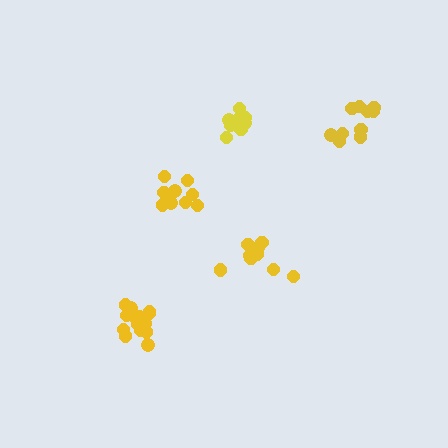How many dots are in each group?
Group 1: 10 dots, Group 2: 10 dots, Group 3: 15 dots, Group 4: 10 dots, Group 5: 11 dots (56 total).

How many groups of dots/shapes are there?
There are 5 groups.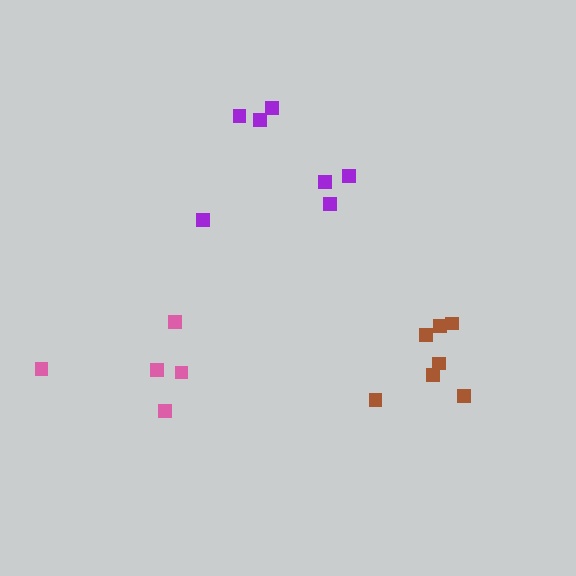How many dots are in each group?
Group 1: 5 dots, Group 2: 7 dots, Group 3: 7 dots (19 total).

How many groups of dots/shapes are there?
There are 3 groups.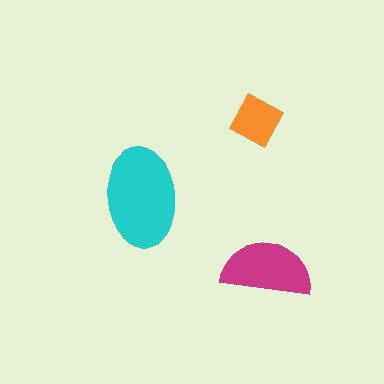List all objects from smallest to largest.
The orange diamond, the magenta semicircle, the cyan ellipse.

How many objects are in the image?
There are 3 objects in the image.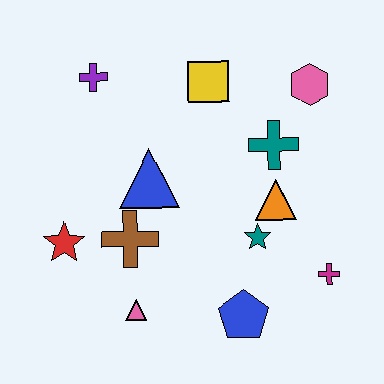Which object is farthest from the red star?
The pink hexagon is farthest from the red star.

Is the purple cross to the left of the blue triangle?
Yes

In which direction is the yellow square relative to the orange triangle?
The yellow square is above the orange triangle.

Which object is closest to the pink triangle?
The brown cross is closest to the pink triangle.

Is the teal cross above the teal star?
Yes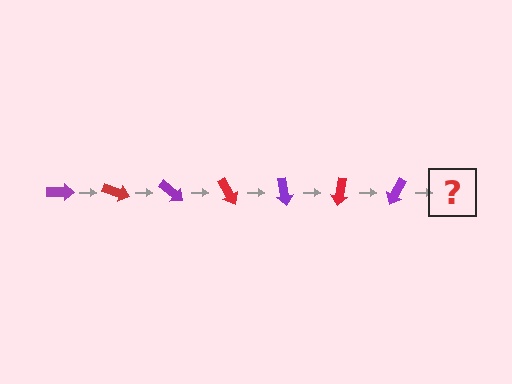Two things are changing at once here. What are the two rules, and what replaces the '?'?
The two rules are that it rotates 20 degrees each step and the color cycles through purple and red. The '?' should be a red arrow, rotated 140 degrees from the start.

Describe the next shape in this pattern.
It should be a red arrow, rotated 140 degrees from the start.